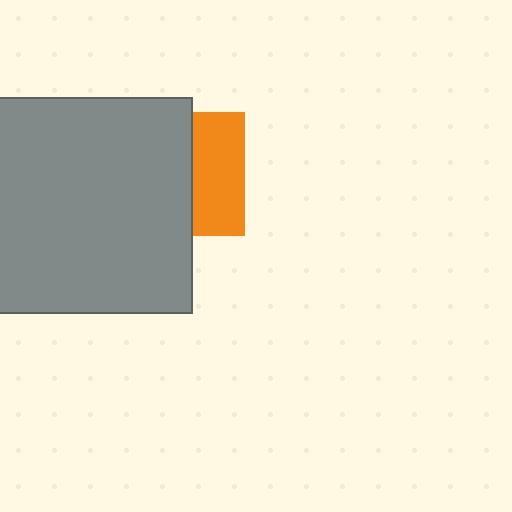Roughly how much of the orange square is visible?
A small part of it is visible (roughly 42%).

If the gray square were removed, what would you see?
You would see the complete orange square.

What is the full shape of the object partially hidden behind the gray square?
The partially hidden object is an orange square.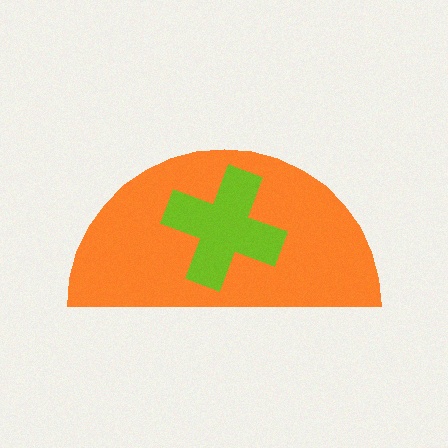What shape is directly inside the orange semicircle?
The lime cross.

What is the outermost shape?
The orange semicircle.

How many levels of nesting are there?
2.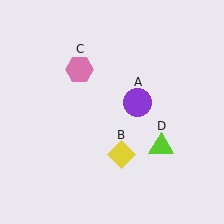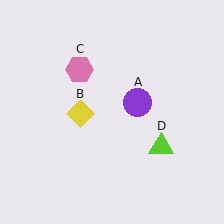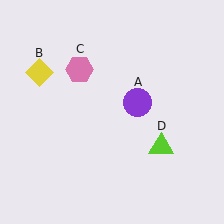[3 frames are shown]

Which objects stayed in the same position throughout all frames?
Purple circle (object A) and pink hexagon (object C) and lime triangle (object D) remained stationary.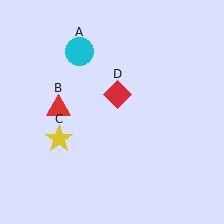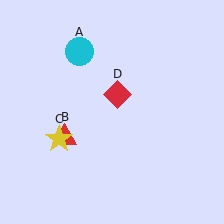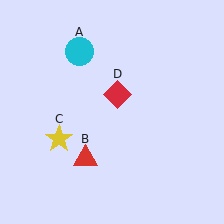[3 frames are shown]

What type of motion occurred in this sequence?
The red triangle (object B) rotated counterclockwise around the center of the scene.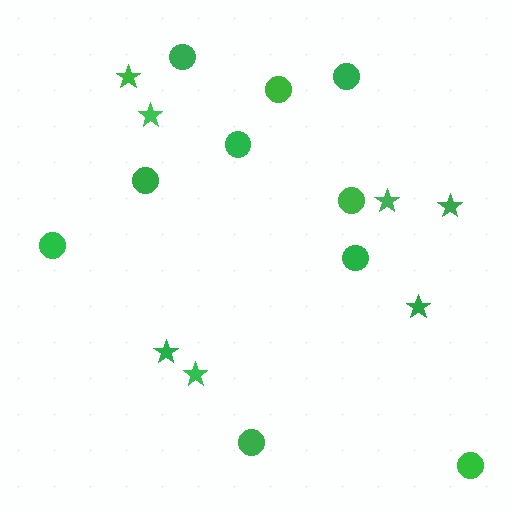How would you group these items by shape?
There are 2 groups: one group of stars (7) and one group of circles (10).